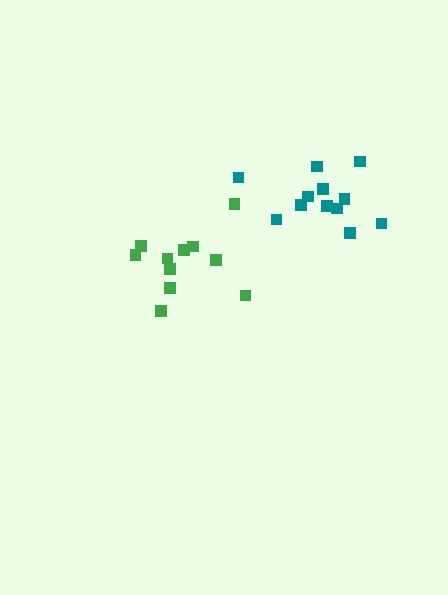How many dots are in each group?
Group 1: 11 dots, Group 2: 12 dots (23 total).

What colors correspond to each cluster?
The clusters are colored: green, teal.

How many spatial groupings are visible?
There are 2 spatial groupings.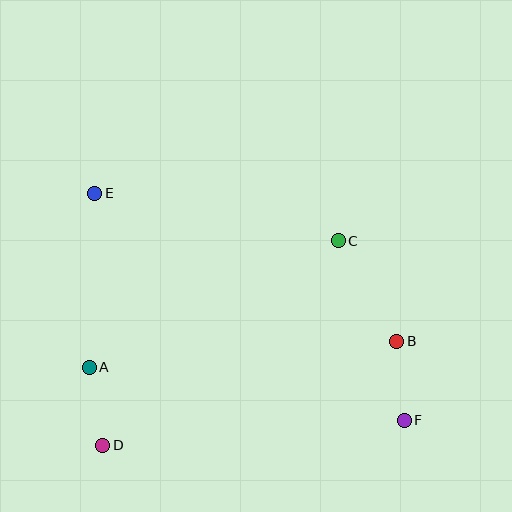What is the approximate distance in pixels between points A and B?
The distance between A and B is approximately 309 pixels.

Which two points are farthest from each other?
Points E and F are farthest from each other.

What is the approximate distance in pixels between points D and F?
The distance between D and F is approximately 302 pixels.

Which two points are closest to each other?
Points B and F are closest to each other.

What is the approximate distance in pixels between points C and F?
The distance between C and F is approximately 191 pixels.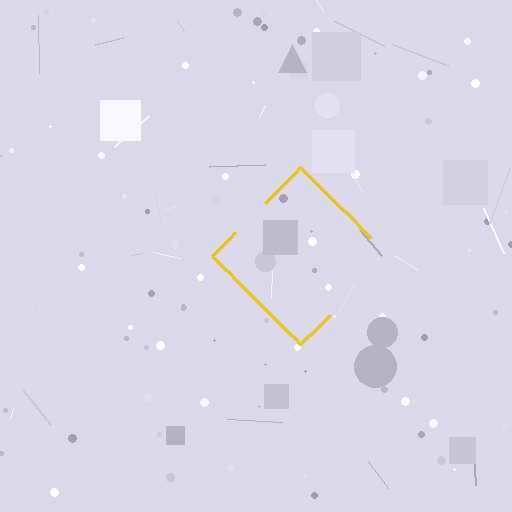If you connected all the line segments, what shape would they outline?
They would outline a diamond.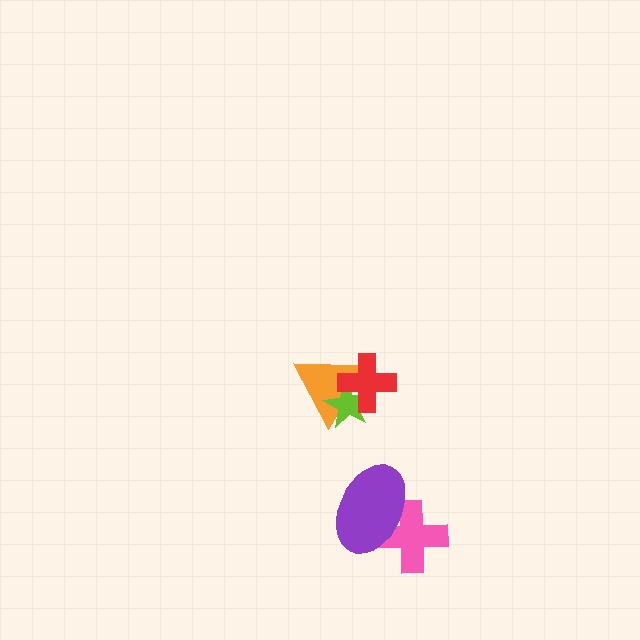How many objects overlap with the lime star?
2 objects overlap with the lime star.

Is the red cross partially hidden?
No, no other shape covers it.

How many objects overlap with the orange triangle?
2 objects overlap with the orange triangle.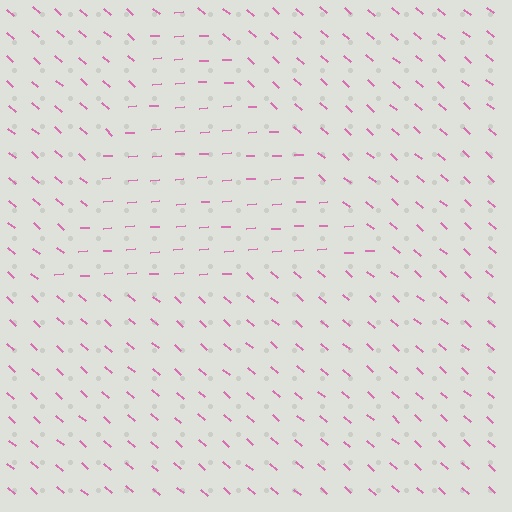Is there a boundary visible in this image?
Yes, there is a texture boundary formed by a change in line orientation.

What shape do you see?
I see a triangle.